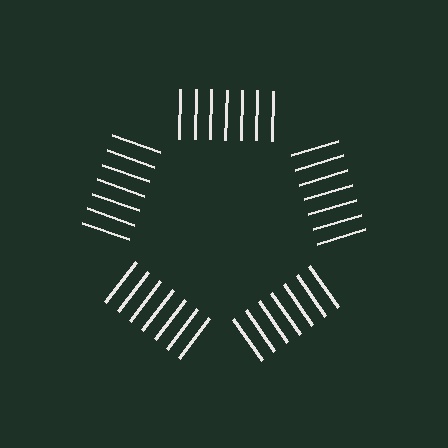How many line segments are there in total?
35 — 7 along each of the 5 edges.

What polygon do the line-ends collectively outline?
An illusory pentagon — the line segments terminate on its edges but no continuous stroke is drawn.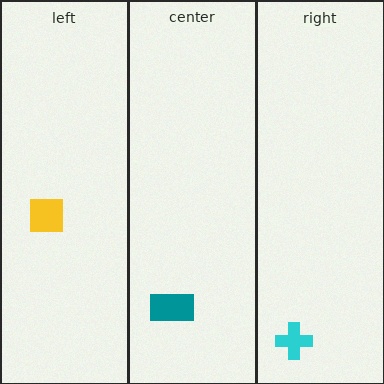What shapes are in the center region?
The teal rectangle.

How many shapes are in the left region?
1.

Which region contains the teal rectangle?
The center region.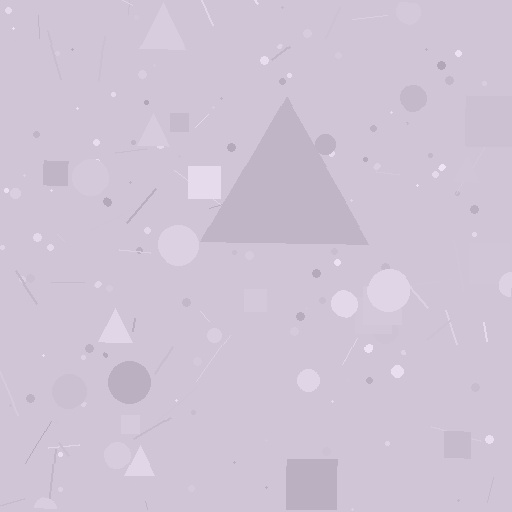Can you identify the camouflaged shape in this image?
The camouflaged shape is a triangle.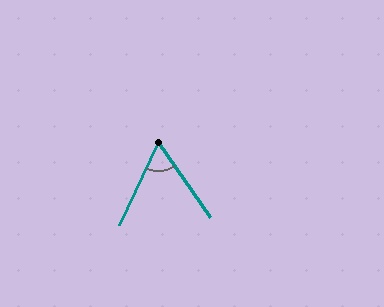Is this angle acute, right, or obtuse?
It is acute.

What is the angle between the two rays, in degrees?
Approximately 60 degrees.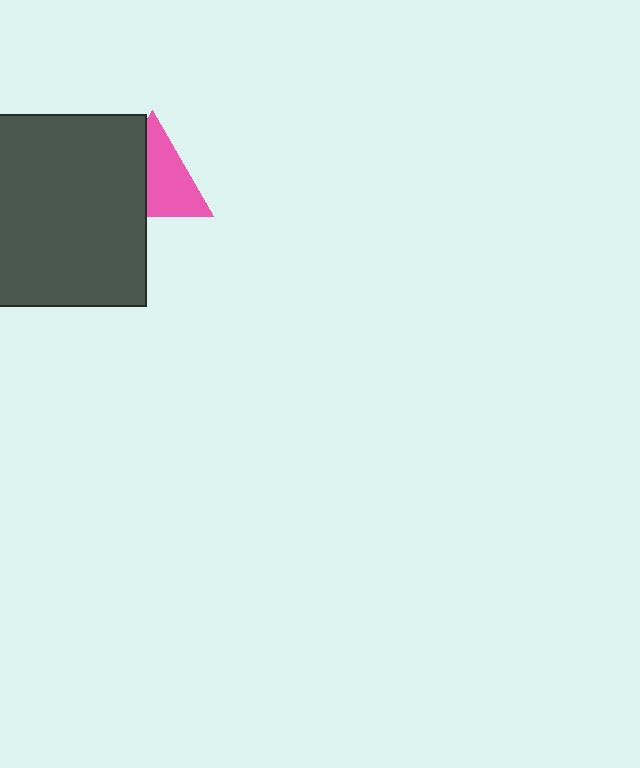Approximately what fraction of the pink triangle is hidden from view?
Roughly 42% of the pink triangle is hidden behind the dark gray square.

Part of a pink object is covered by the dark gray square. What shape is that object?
It is a triangle.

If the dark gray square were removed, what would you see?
You would see the complete pink triangle.